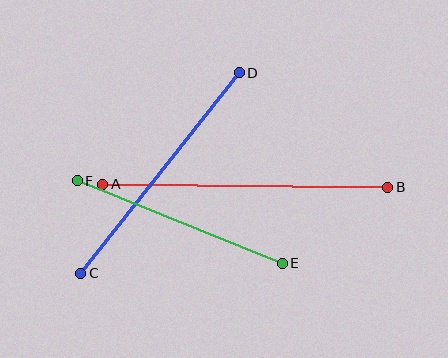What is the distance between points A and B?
The distance is approximately 285 pixels.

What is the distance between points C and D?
The distance is approximately 256 pixels.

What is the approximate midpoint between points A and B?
The midpoint is at approximately (245, 186) pixels.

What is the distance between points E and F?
The distance is approximately 221 pixels.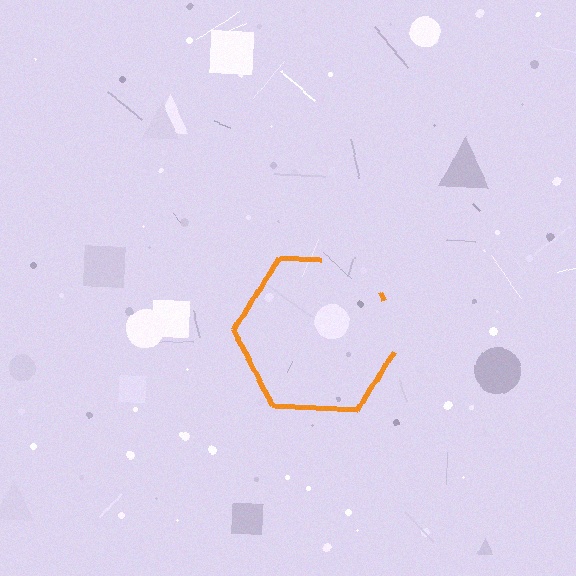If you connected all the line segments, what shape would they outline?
They would outline a hexagon.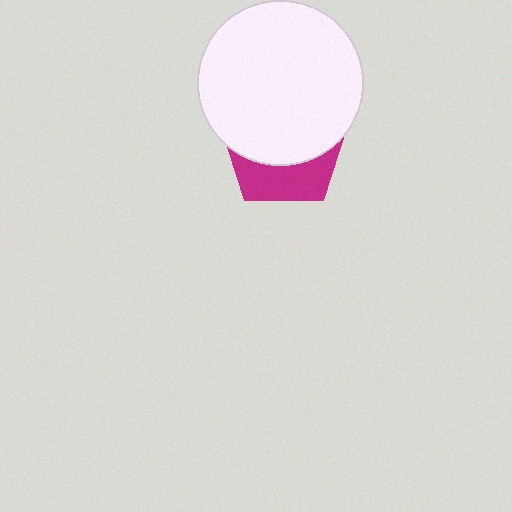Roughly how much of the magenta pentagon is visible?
A small part of it is visible (roughly 36%).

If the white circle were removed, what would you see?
You would see the complete magenta pentagon.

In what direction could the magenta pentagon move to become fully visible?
The magenta pentagon could move down. That would shift it out from behind the white circle entirely.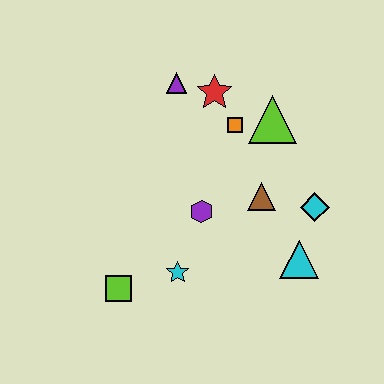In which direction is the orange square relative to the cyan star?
The orange square is above the cyan star.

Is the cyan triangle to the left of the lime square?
No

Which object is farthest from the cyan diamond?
The lime square is farthest from the cyan diamond.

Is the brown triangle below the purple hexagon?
No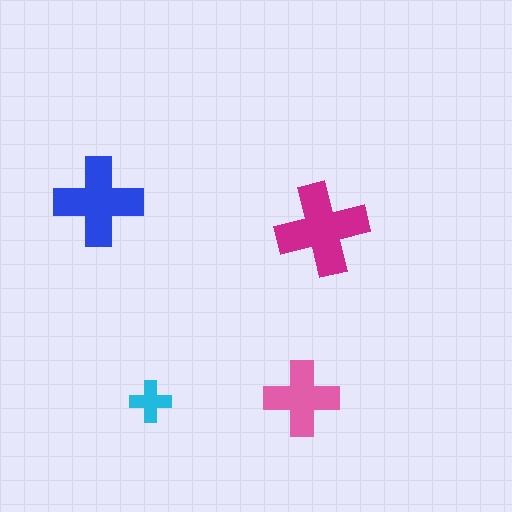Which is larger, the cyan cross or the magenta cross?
The magenta one.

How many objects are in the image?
There are 4 objects in the image.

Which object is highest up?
The blue cross is topmost.